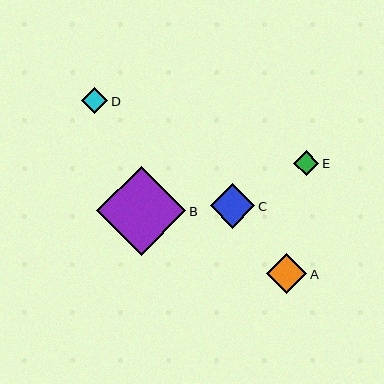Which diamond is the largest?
Diamond B is the largest with a size of approximately 89 pixels.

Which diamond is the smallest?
Diamond E is the smallest with a size of approximately 25 pixels.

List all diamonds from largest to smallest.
From largest to smallest: B, C, A, D, E.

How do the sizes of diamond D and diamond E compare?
Diamond D and diamond E are approximately the same size.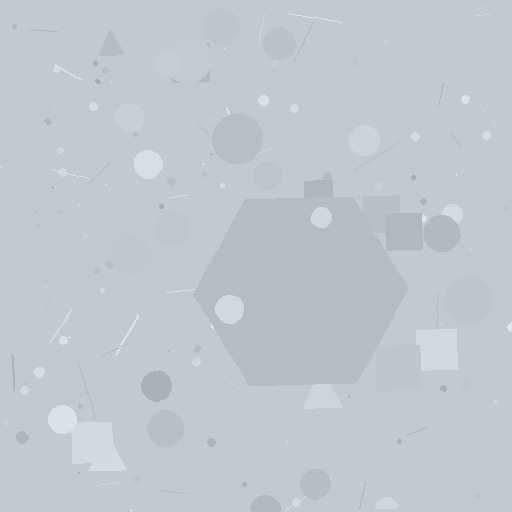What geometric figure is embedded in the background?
A hexagon is embedded in the background.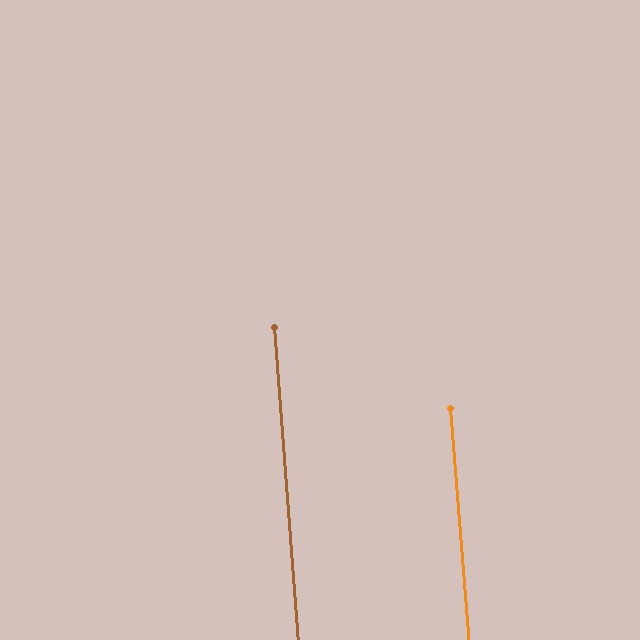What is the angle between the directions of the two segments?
Approximately 0 degrees.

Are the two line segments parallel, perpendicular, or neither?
Parallel — their directions differ by only 0.3°.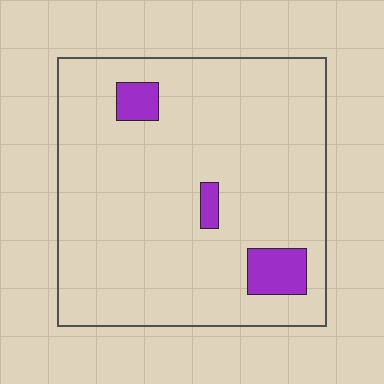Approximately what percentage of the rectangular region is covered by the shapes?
Approximately 5%.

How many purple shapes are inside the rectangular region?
3.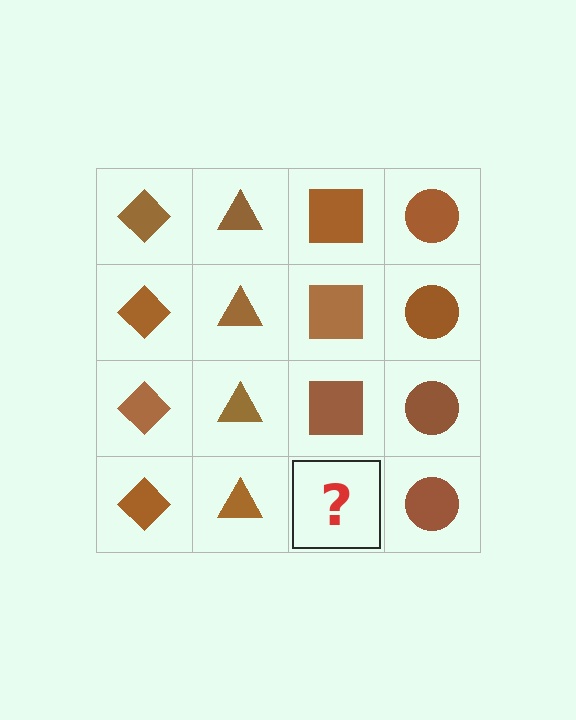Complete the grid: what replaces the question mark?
The question mark should be replaced with a brown square.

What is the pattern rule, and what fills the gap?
The rule is that each column has a consistent shape. The gap should be filled with a brown square.